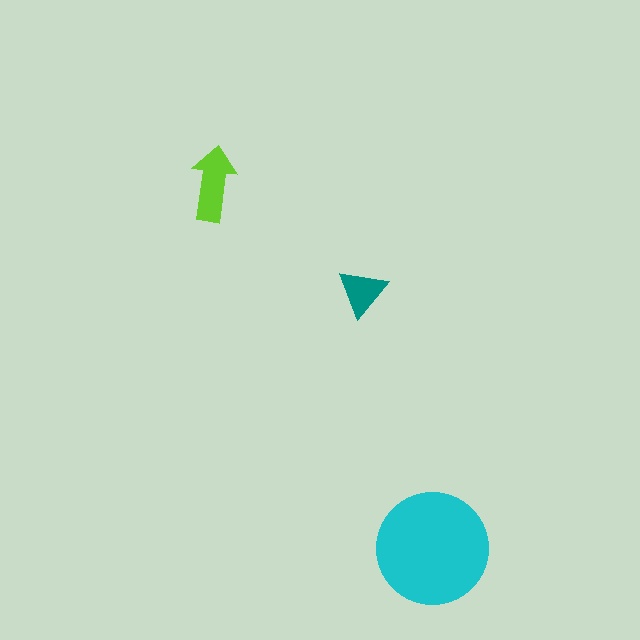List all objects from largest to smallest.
The cyan circle, the lime arrow, the teal triangle.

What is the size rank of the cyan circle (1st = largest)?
1st.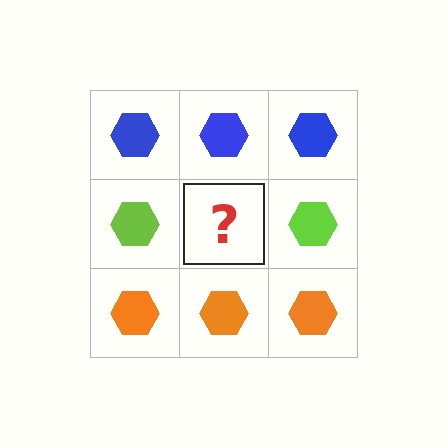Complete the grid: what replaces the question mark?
The question mark should be replaced with a lime hexagon.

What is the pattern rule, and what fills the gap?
The rule is that each row has a consistent color. The gap should be filled with a lime hexagon.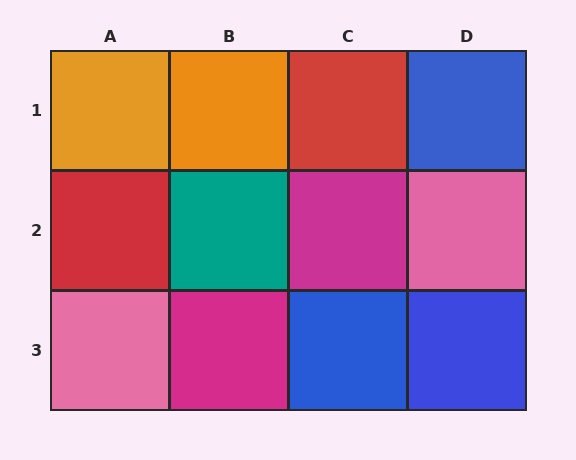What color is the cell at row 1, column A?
Orange.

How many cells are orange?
2 cells are orange.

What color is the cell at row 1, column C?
Red.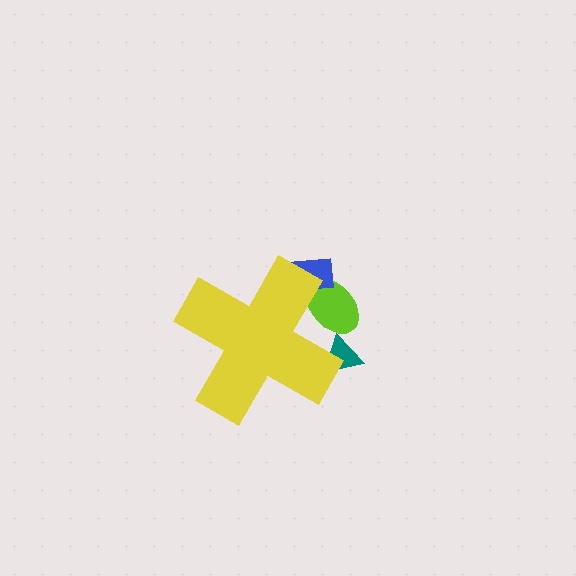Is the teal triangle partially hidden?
Yes, the teal triangle is partially hidden behind the yellow cross.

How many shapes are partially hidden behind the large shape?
3 shapes are partially hidden.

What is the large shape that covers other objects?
A yellow cross.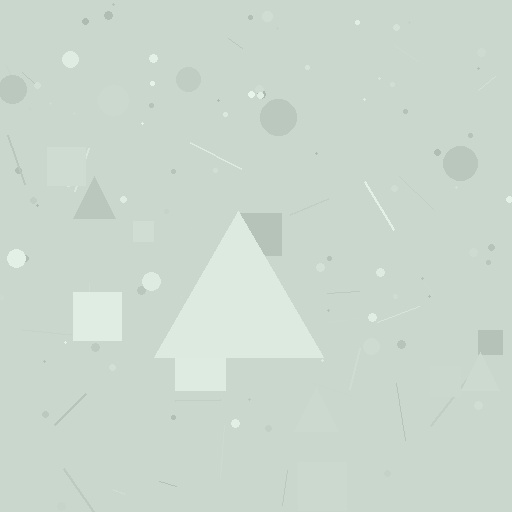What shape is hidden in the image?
A triangle is hidden in the image.